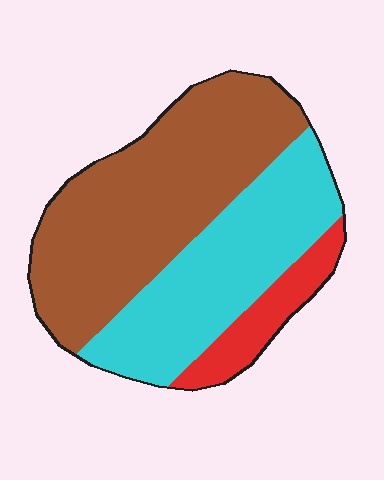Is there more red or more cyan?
Cyan.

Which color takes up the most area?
Brown, at roughly 50%.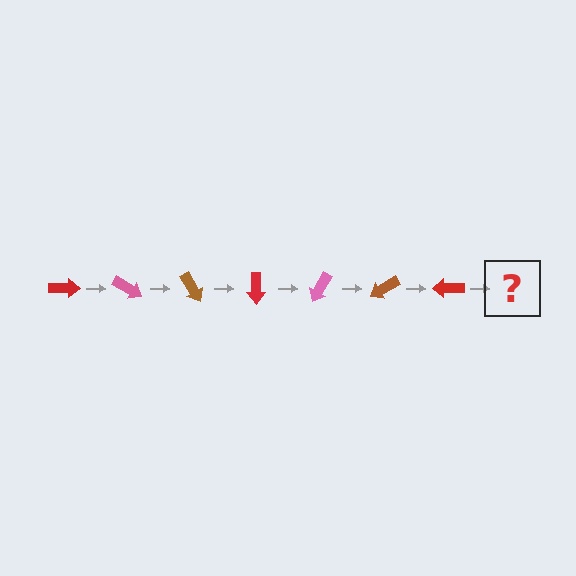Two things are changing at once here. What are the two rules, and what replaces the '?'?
The two rules are that it rotates 30 degrees each step and the color cycles through red, pink, and brown. The '?' should be a pink arrow, rotated 210 degrees from the start.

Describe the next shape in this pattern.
It should be a pink arrow, rotated 210 degrees from the start.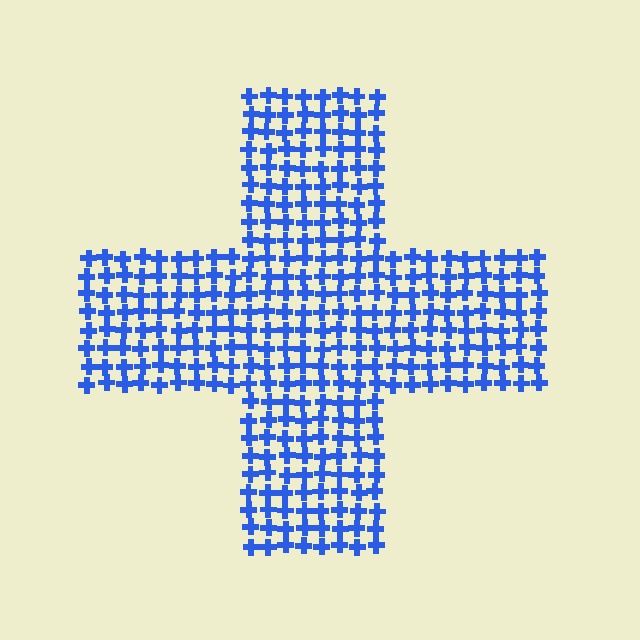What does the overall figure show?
The overall figure shows a cross.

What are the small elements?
The small elements are crosses.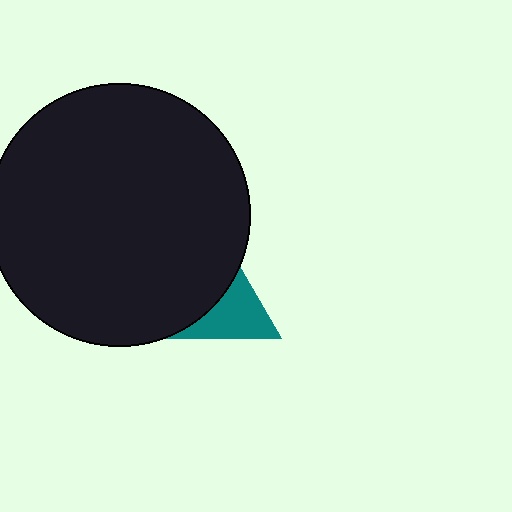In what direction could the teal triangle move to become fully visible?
The teal triangle could move right. That would shift it out from behind the black circle entirely.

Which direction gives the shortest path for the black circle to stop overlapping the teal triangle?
Moving left gives the shortest separation.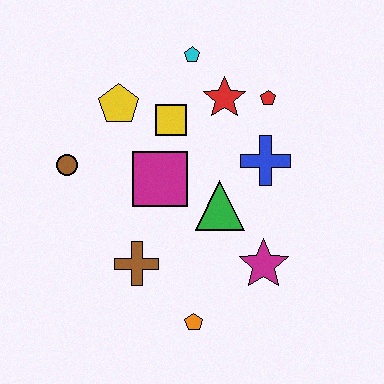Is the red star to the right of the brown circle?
Yes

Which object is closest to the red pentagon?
The red star is closest to the red pentagon.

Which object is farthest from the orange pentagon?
The cyan pentagon is farthest from the orange pentagon.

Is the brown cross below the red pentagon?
Yes